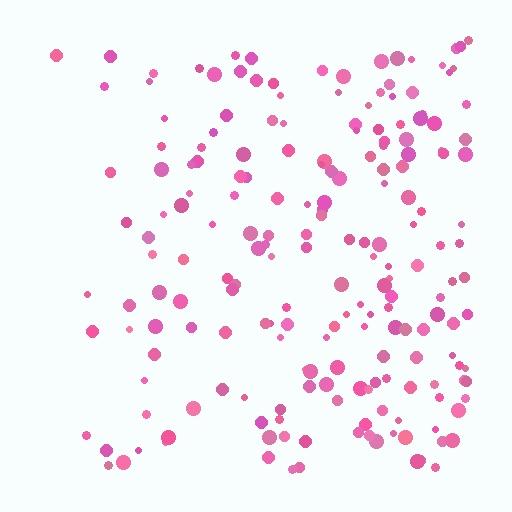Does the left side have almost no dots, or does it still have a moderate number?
Still a moderate number, just noticeably fewer than the right.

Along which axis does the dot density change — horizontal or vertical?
Horizontal.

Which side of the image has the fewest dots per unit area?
The left.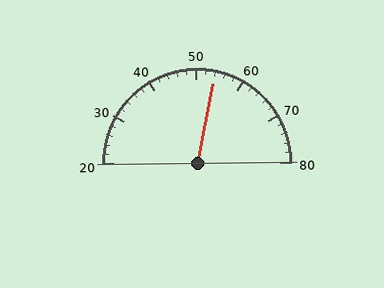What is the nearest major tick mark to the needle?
The nearest major tick mark is 50.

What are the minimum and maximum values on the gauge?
The gauge ranges from 20 to 80.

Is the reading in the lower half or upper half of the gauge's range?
The reading is in the upper half of the range (20 to 80).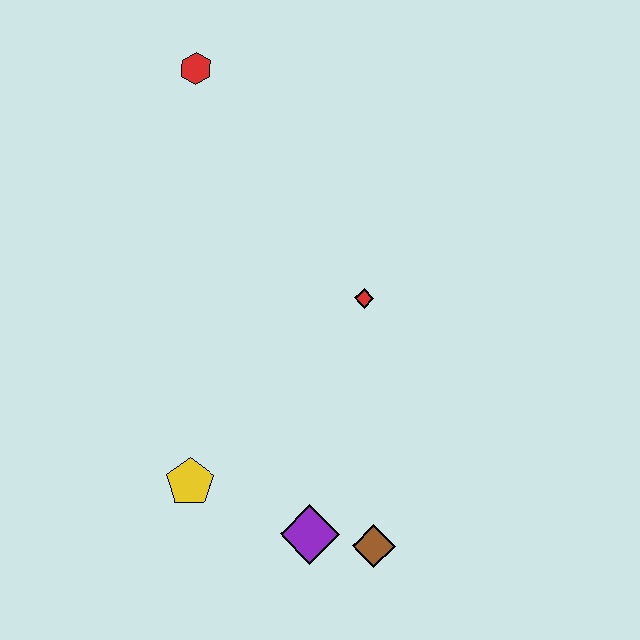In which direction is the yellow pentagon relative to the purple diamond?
The yellow pentagon is to the left of the purple diamond.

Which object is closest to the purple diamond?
The brown diamond is closest to the purple diamond.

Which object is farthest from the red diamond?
The red hexagon is farthest from the red diamond.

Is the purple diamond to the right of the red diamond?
No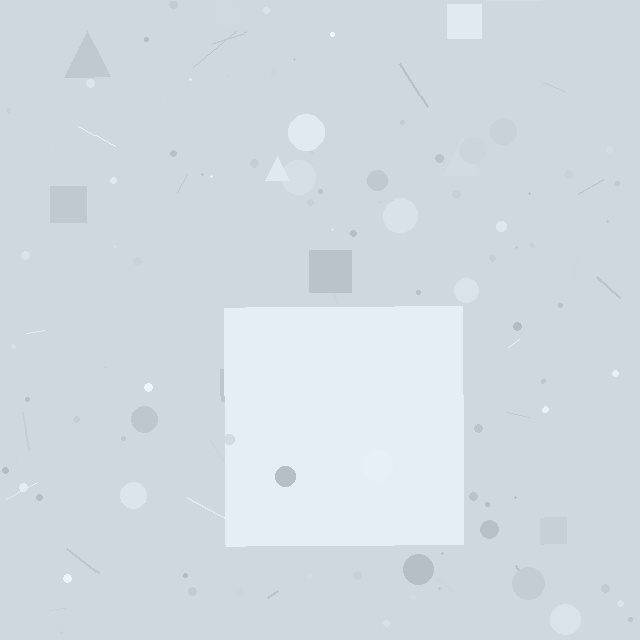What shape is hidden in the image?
A square is hidden in the image.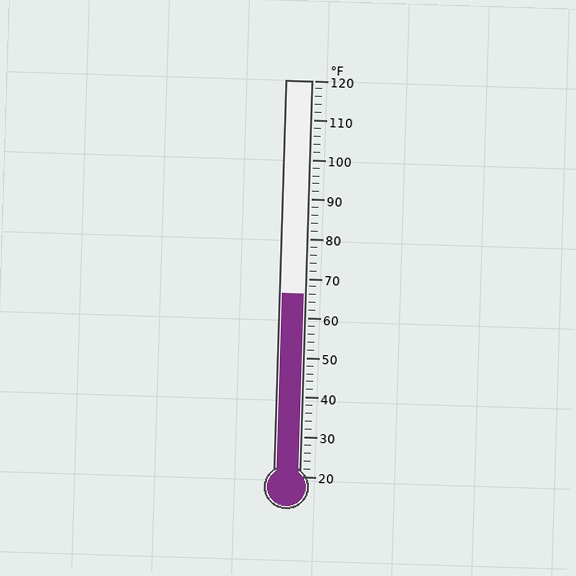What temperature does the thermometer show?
The thermometer shows approximately 66°F.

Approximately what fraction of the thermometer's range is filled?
The thermometer is filled to approximately 45% of its range.